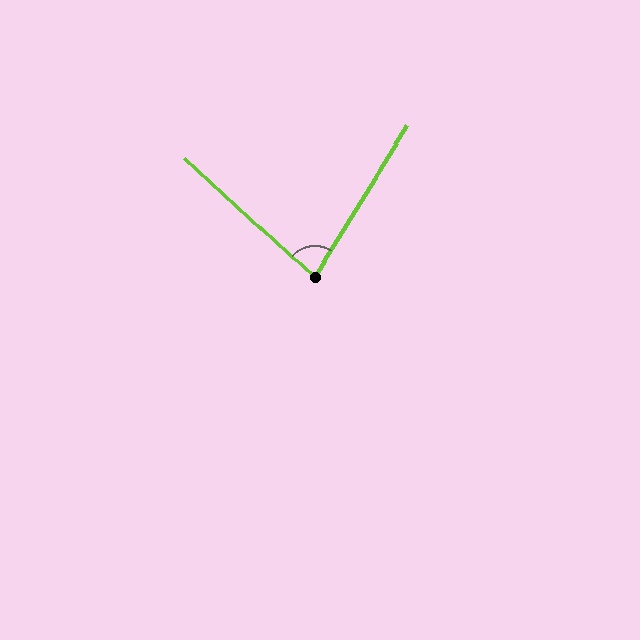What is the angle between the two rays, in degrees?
Approximately 79 degrees.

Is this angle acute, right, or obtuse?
It is acute.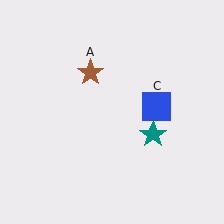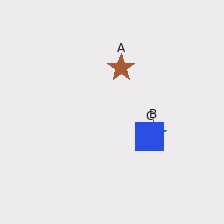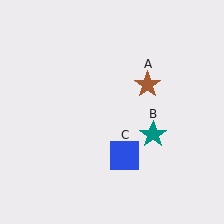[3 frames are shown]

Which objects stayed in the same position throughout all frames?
Teal star (object B) remained stationary.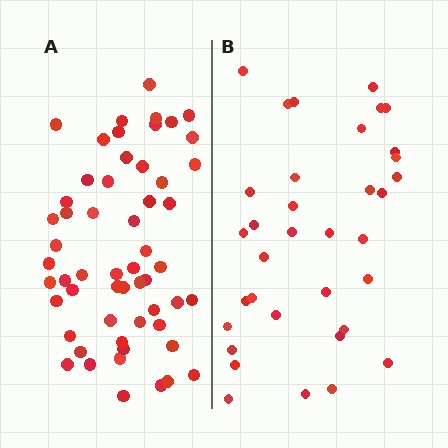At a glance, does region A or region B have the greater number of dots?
Region A (the left region) has more dots.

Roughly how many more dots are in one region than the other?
Region A has approximately 20 more dots than region B.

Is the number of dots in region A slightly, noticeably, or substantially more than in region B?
Region A has substantially more. The ratio is roughly 1.6 to 1.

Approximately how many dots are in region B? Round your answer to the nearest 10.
About 40 dots. (The exact count is 35, which rounds to 40.)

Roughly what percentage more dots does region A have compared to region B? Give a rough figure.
About 60% more.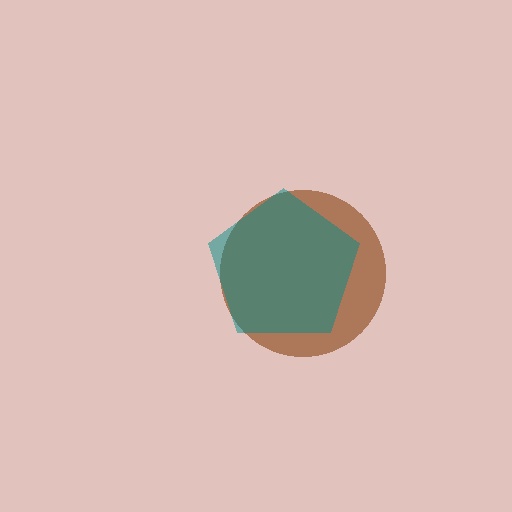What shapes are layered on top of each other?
The layered shapes are: a brown circle, a teal pentagon.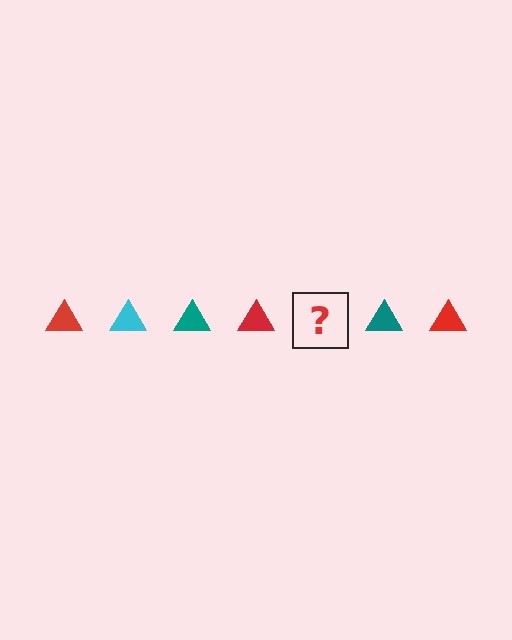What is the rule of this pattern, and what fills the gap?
The rule is that the pattern cycles through red, cyan, teal triangles. The gap should be filled with a cyan triangle.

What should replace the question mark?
The question mark should be replaced with a cyan triangle.